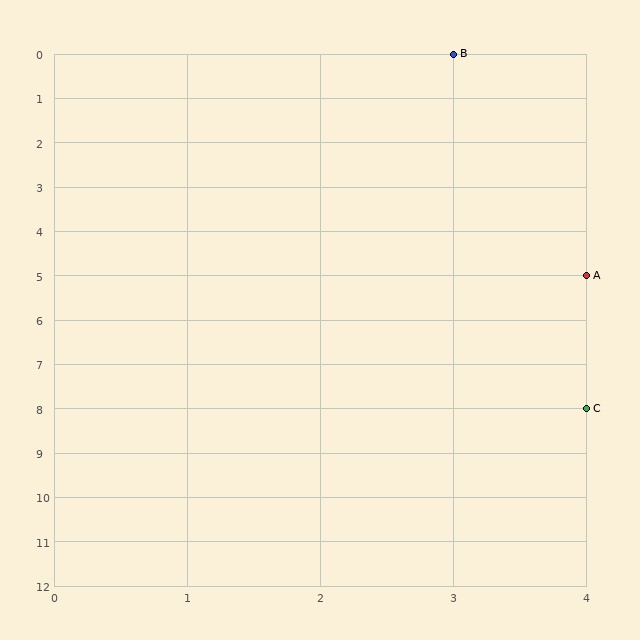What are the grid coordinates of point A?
Point A is at grid coordinates (4, 5).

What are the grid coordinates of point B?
Point B is at grid coordinates (3, 0).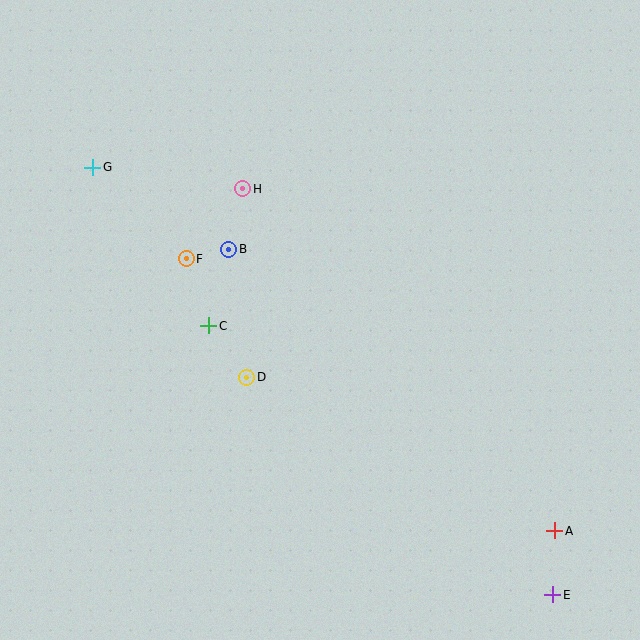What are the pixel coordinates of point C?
Point C is at (209, 326).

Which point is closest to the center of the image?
Point D at (247, 377) is closest to the center.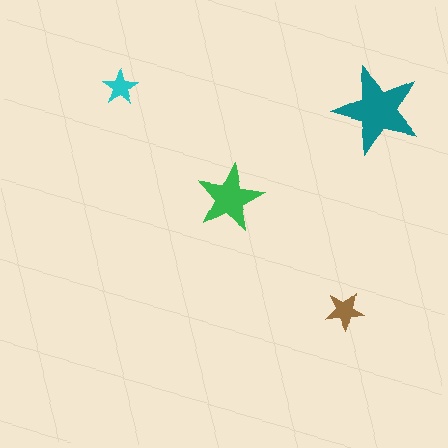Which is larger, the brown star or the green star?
The green one.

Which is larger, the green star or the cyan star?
The green one.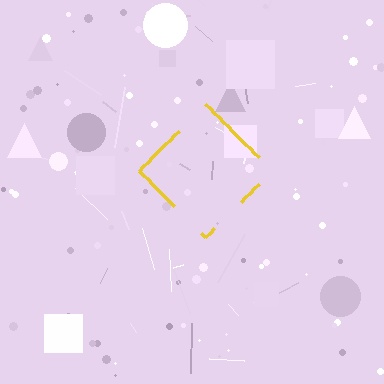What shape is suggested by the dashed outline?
The dashed outline suggests a diamond.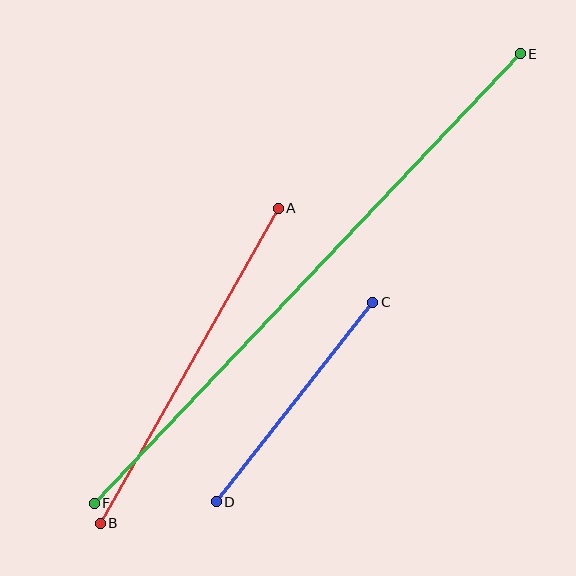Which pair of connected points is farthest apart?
Points E and F are farthest apart.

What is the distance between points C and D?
The distance is approximately 253 pixels.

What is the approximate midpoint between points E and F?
The midpoint is at approximately (307, 278) pixels.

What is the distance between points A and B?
The distance is approximately 361 pixels.